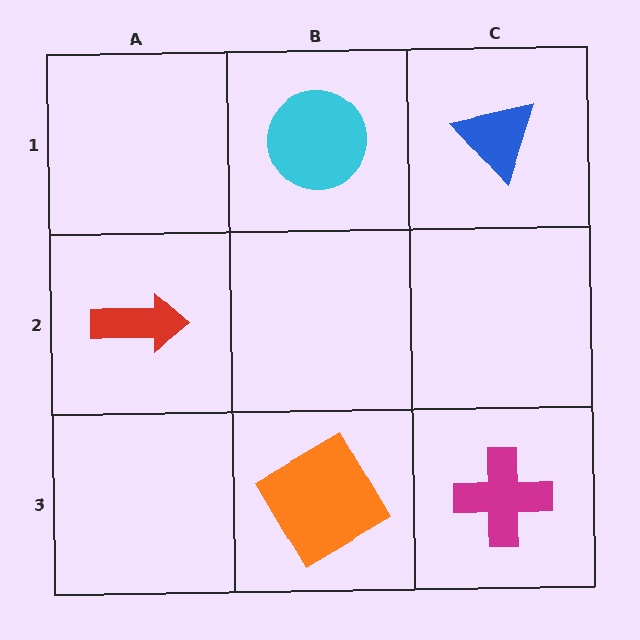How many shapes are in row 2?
1 shape.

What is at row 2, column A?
A red arrow.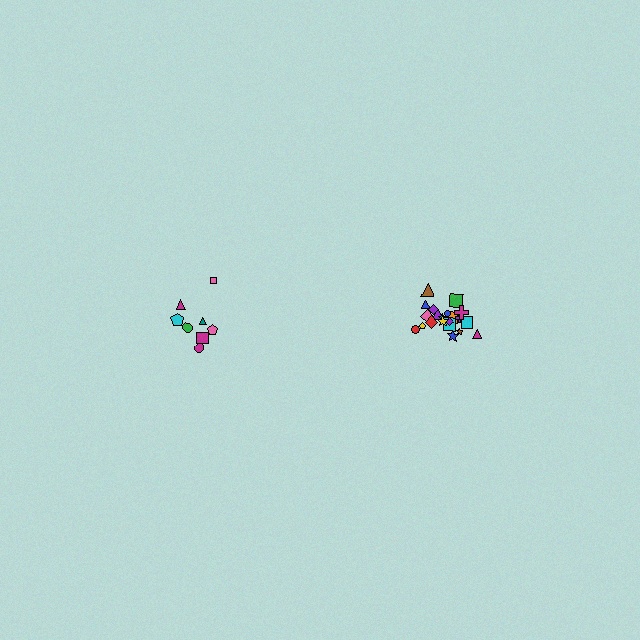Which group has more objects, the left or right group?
The right group.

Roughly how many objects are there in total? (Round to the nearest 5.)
Roughly 30 objects in total.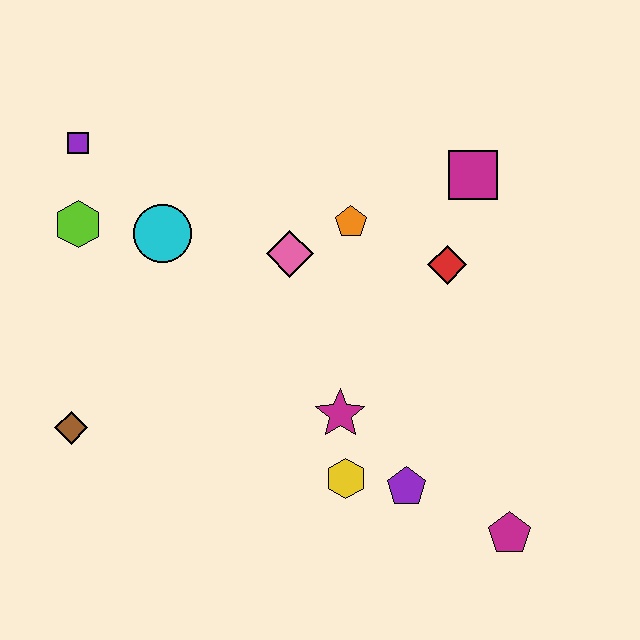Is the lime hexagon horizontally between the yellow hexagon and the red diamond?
No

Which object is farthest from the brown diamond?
The magenta square is farthest from the brown diamond.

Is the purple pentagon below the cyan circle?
Yes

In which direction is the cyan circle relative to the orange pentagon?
The cyan circle is to the left of the orange pentagon.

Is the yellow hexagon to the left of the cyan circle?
No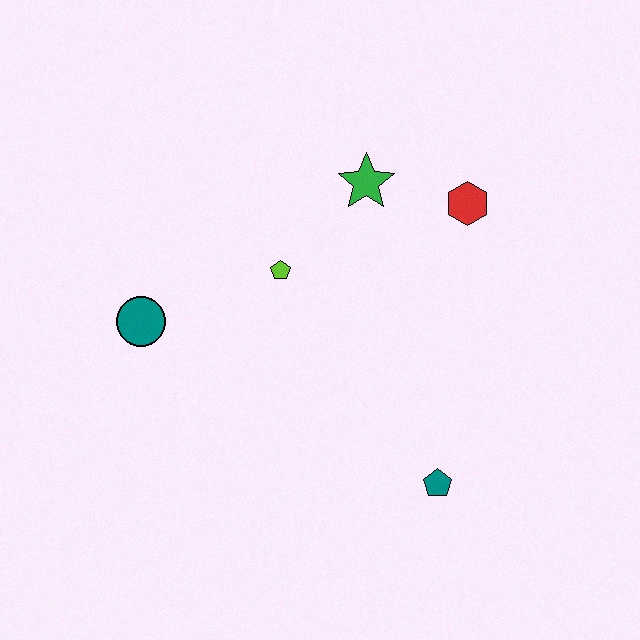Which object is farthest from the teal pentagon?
The teal circle is farthest from the teal pentagon.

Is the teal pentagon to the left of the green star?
No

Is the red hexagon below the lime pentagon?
No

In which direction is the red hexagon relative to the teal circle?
The red hexagon is to the right of the teal circle.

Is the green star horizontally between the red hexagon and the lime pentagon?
Yes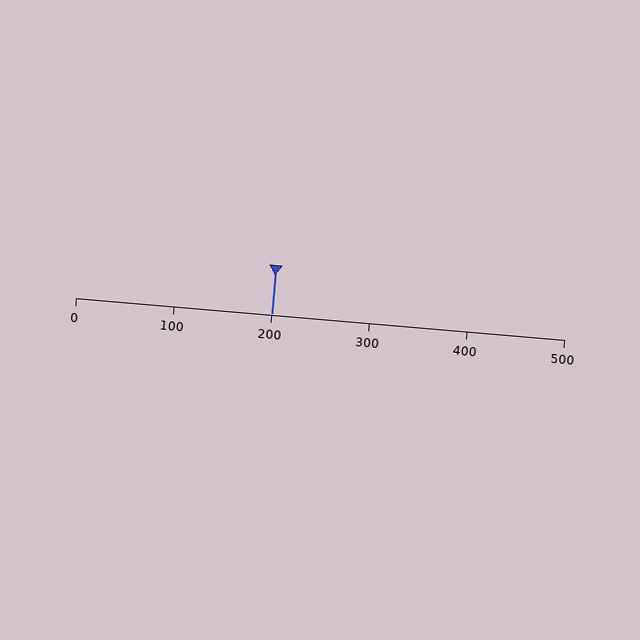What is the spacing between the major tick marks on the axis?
The major ticks are spaced 100 apart.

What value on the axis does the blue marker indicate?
The marker indicates approximately 200.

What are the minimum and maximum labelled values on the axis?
The axis runs from 0 to 500.